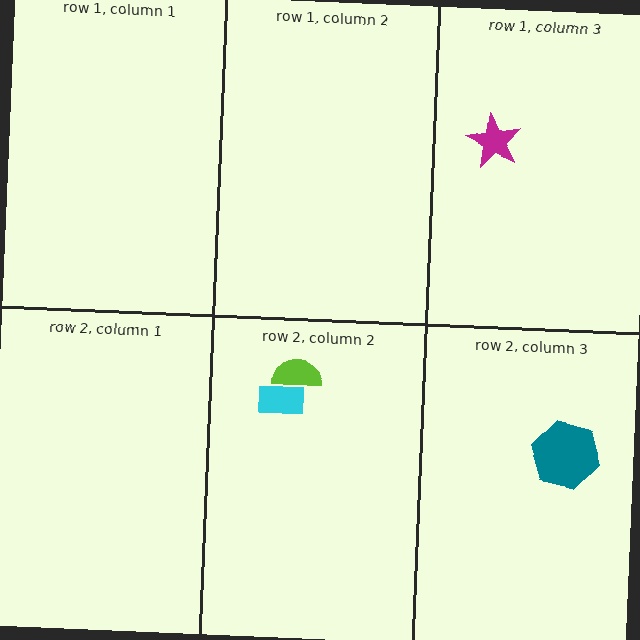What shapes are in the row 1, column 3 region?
The magenta star.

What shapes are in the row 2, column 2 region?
The lime semicircle, the cyan rectangle.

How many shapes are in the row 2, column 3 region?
1.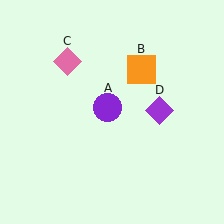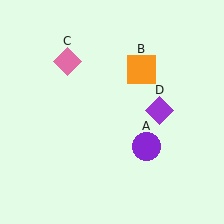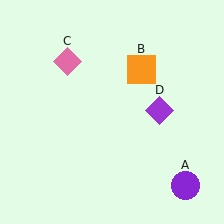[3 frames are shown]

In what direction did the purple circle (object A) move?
The purple circle (object A) moved down and to the right.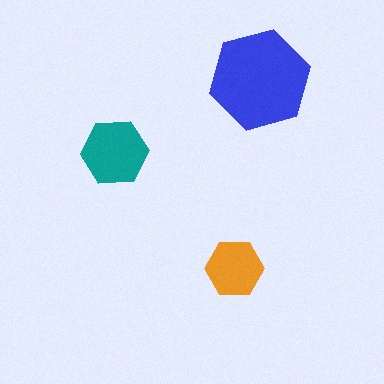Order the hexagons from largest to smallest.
the blue one, the teal one, the orange one.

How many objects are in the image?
There are 3 objects in the image.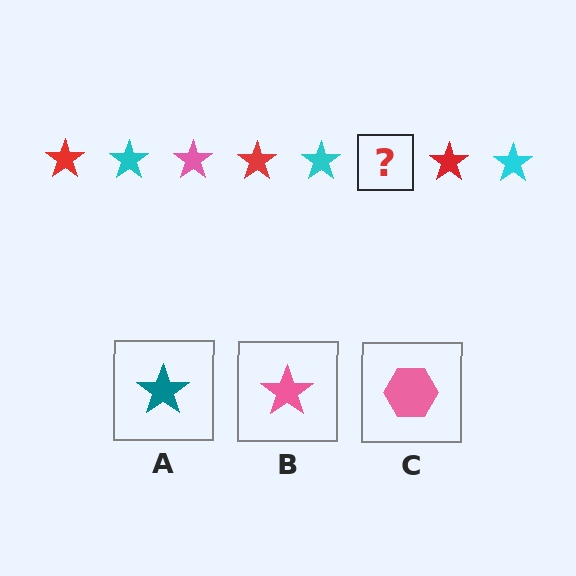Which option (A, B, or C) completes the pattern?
B.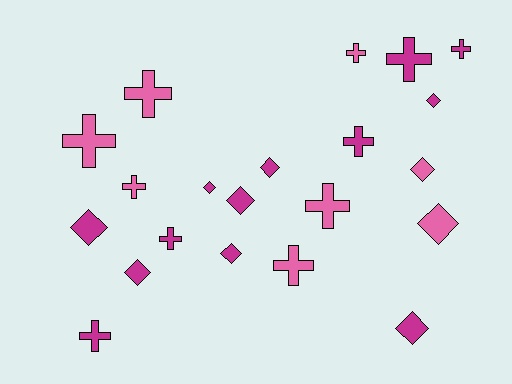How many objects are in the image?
There are 21 objects.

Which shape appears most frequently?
Cross, with 11 objects.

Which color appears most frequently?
Magenta, with 13 objects.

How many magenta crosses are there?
There are 5 magenta crosses.